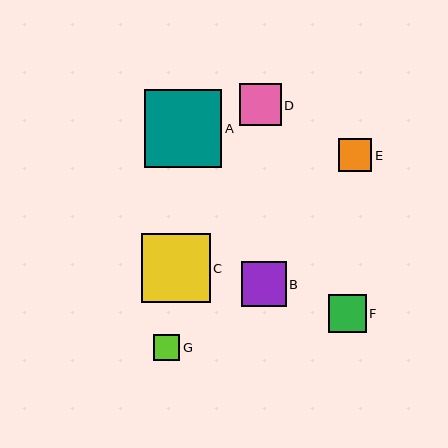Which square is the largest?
Square A is the largest with a size of approximately 78 pixels.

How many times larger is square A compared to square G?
Square A is approximately 2.9 times the size of square G.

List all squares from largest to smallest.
From largest to smallest: A, C, B, D, F, E, G.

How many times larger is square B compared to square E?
Square B is approximately 1.4 times the size of square E.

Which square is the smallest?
Square G is the smallest with a size of approximately 26 pixels.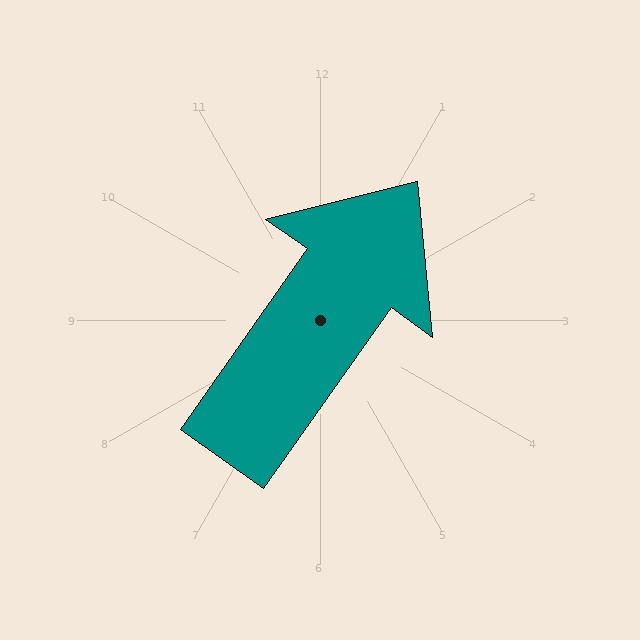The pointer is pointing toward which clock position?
Roughly 1 o'clock.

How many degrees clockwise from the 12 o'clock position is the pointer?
Approximately 35 degrees.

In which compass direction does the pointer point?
Northeast.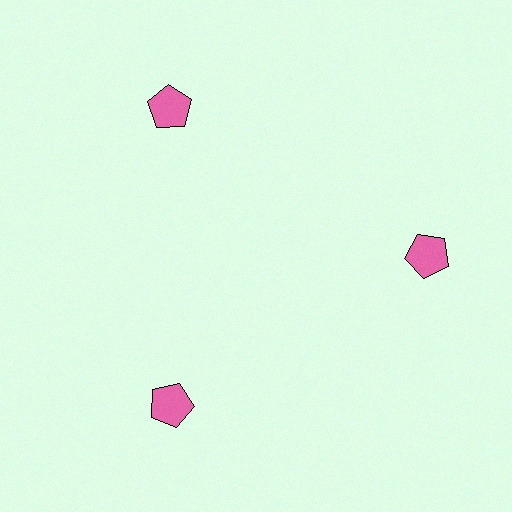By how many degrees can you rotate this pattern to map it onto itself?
The pattern maps onto itself every 120 degrees of rotation.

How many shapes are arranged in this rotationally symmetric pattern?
There are 3 shapes, arranged in 3 groups of 1.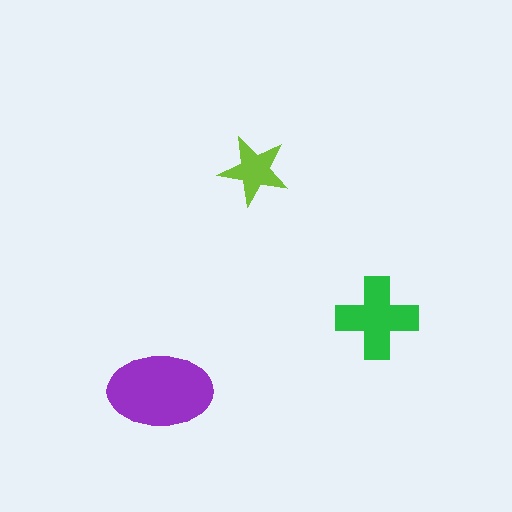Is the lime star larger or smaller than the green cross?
Smaller.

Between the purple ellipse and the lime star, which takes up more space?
The purple ellipse.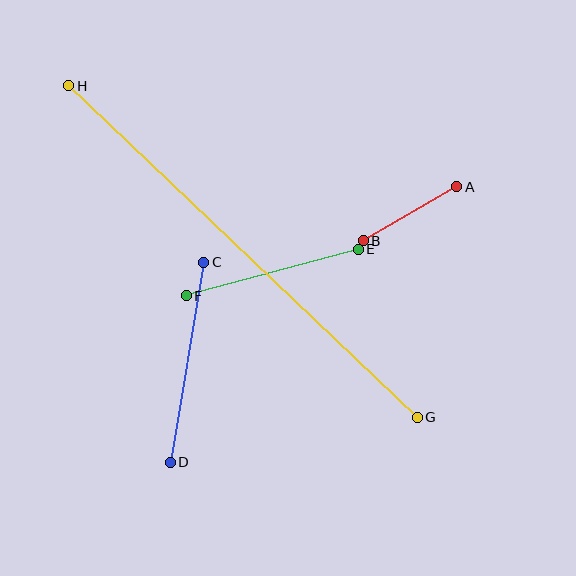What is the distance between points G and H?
The distance is approximately 481 pixels.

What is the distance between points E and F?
The distance is approximately 178 pixels.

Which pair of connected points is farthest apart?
Points G and H are farthest apart.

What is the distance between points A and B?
The distance is approximately 108 pixels.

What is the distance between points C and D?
The distance is approximately 203 pixels.